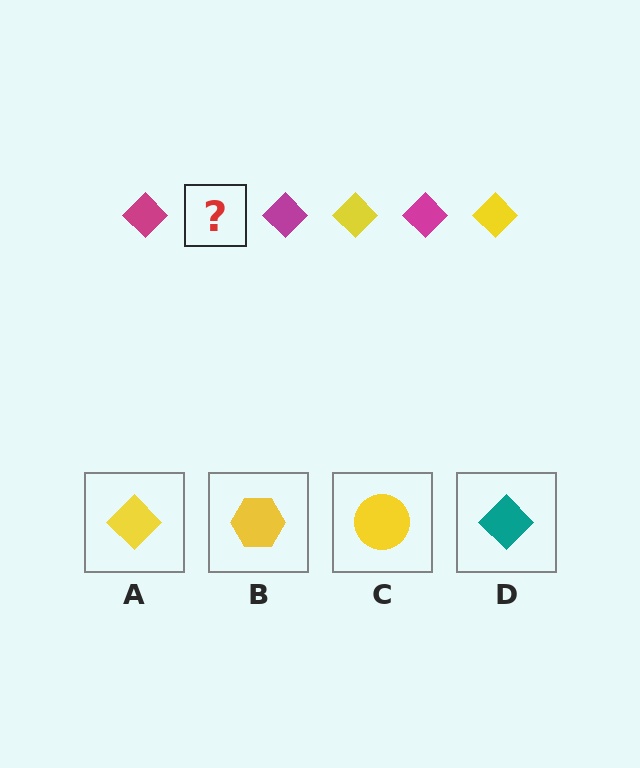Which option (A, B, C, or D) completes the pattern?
A.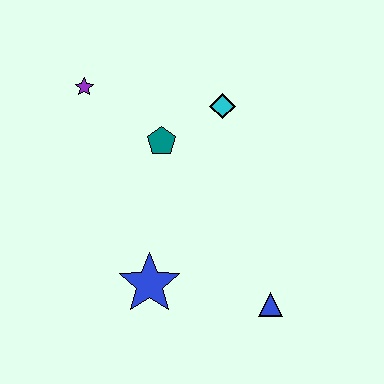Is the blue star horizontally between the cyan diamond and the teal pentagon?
No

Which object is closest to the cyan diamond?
The teal pentagon is closest to the cyan diamond.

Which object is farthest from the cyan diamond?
The blue triangle is farthest from the cyan diamond.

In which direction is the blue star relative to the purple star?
The blue star is below the purple star.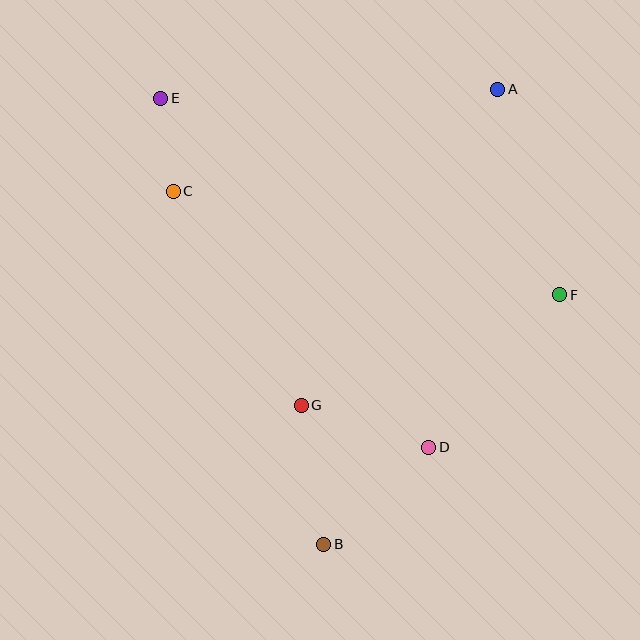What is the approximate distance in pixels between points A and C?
The distance between A and C is approximately 340 pixels.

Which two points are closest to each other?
Points C and E are closest to each other.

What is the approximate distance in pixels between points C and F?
The distance between C and F is approximately 400 pixels.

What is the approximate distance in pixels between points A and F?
The distance between A and F is approximately 214 pixels.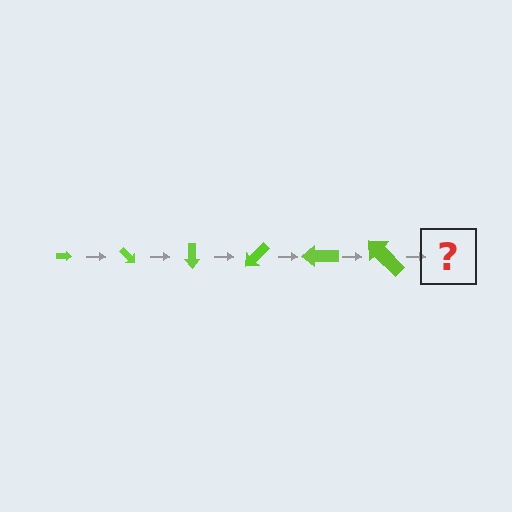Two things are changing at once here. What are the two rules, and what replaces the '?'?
The two rules are that the arrow grows larger each step and it rotates 45 degrees each step. The '?' should be an arrow, larger than the previous one and rotated 270 degrees from the start.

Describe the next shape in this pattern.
It should be an arrow, larger than the previous one and rotated 270 degrees from the start.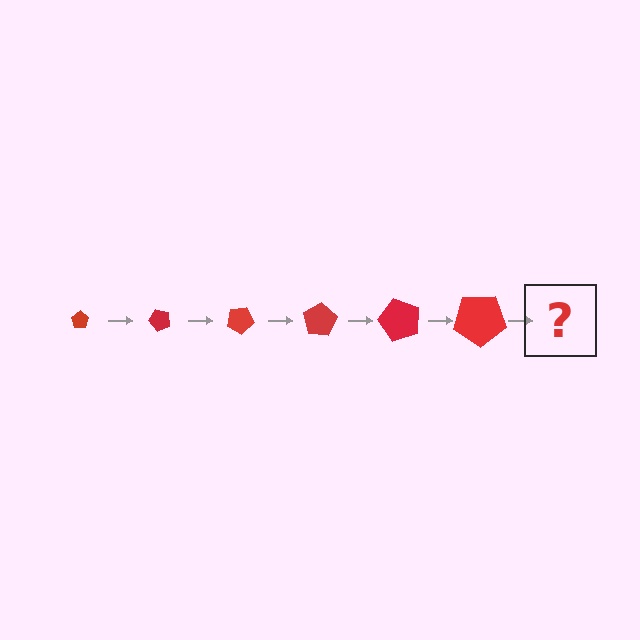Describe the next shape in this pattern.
It should be a pentagon, larger than the previous one and rotated 300 degrees from the start.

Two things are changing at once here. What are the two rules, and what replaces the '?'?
The two rules are that the pentagon grows larger each step and it rotates 50 degrees each step. The '?' should be a pentagon, larger than the previous one and rotated 300 degrees from the start.